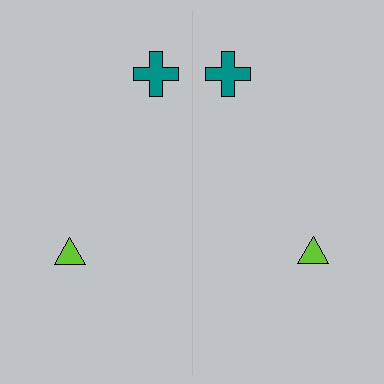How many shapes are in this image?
There are 4 shapes in this image.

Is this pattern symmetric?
Yes, this pattern has bilateral (reflection) symmetry.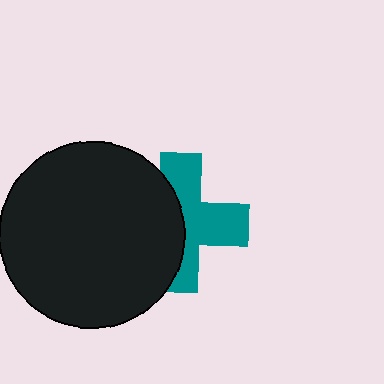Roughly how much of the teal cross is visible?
About half of it is visible (roughly 54%).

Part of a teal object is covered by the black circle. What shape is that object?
It is a cross.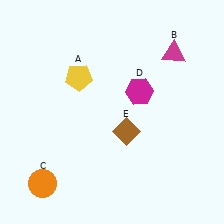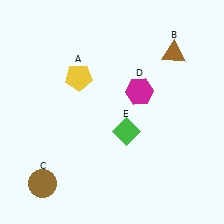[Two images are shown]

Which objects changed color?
B changed from magenta to brown. C changed from orange to brown. E changed from brown to green.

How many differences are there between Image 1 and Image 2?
There are 3 differences between the two images.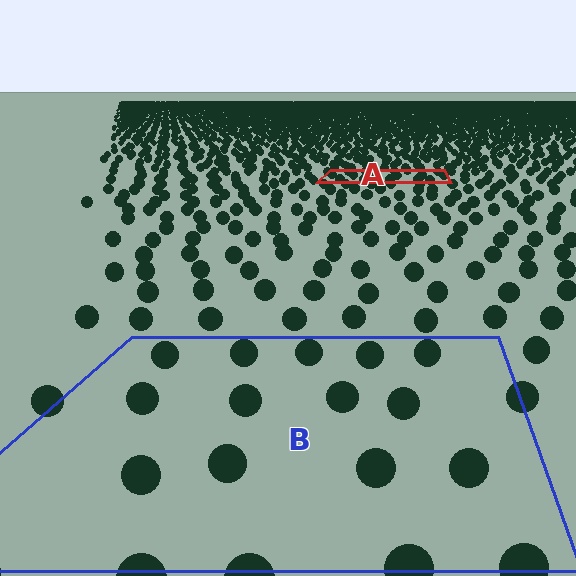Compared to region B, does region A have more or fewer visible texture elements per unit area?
Region A has more texture elements per unit area — they are packed more densely because it is farther away.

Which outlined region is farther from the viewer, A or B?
Region A is farther from the viewer — the texture elements inside it appear smaller and more densely packed.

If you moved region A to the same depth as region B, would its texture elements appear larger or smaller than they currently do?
They would appear larger. At a closer depth, the same texture elements are projected at a bigger on-screen size.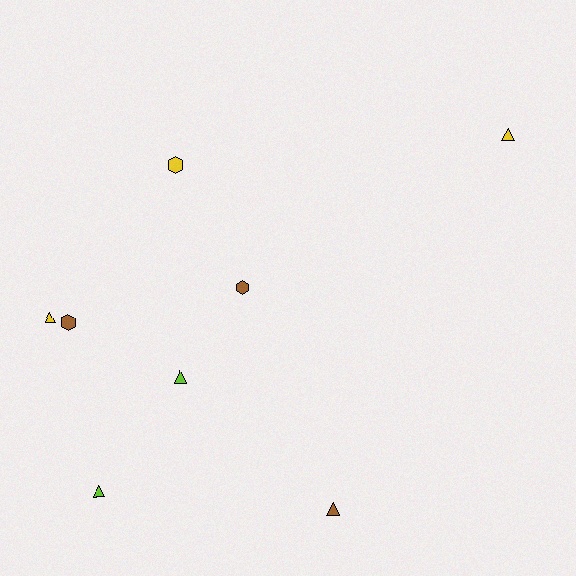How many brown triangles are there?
There is 1 brown triangle.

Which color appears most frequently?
Brown, with 3 objects.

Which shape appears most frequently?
Triangle, with 5 objects.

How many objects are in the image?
There are 8 objects.